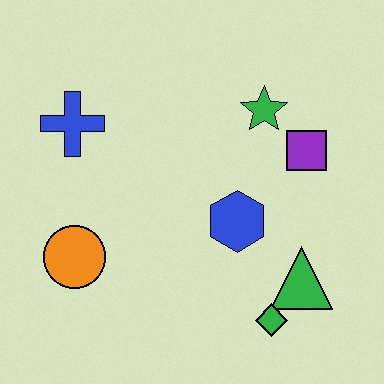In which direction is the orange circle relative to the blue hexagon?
The orange circle is to the left of the blue hexagon.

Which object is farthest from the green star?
The orange circle is farthest from the green star.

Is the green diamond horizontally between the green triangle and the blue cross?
Yes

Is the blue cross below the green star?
Yes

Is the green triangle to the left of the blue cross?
No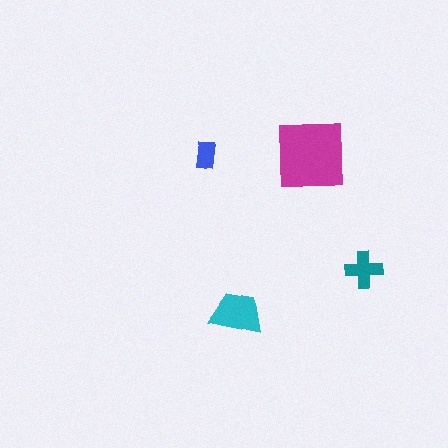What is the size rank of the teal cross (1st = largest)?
3rd.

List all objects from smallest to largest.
The blue rectangle, the teal cross, the cyan trapezoid, the magenta square.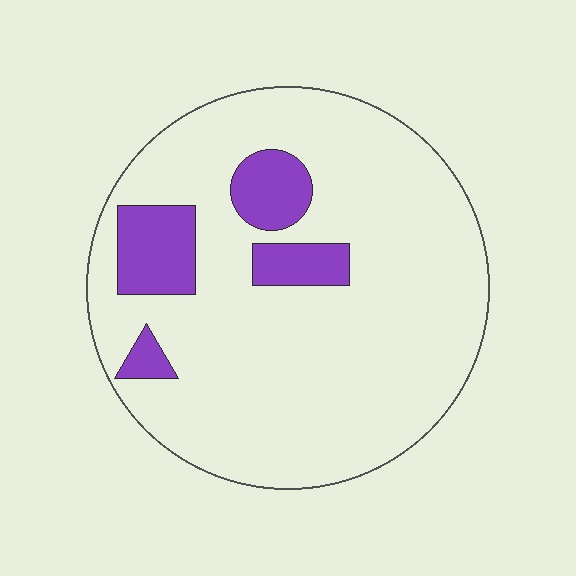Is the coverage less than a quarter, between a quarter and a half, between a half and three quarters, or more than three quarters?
Less than a quarter.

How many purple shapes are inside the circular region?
4.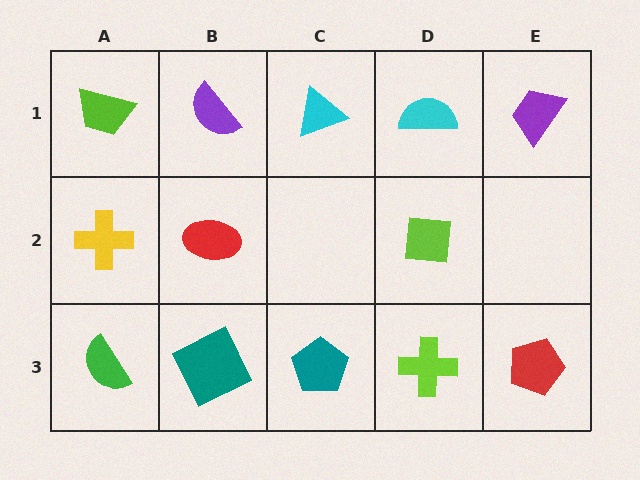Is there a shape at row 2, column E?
No, that cell is empty.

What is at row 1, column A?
A lime trapezoid.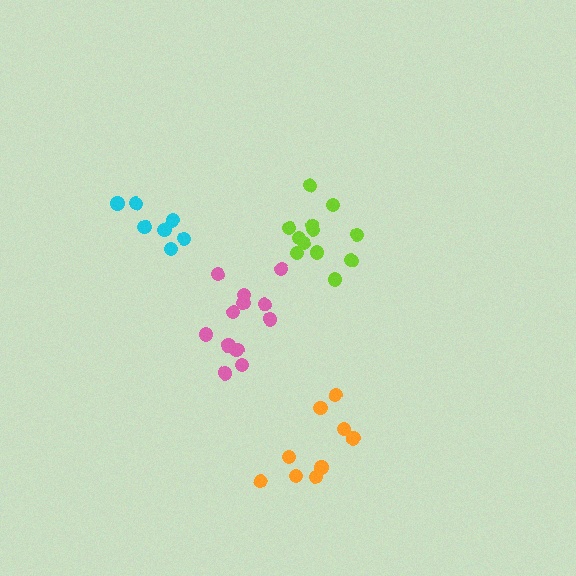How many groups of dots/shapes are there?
There are 4 groups.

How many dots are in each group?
Group 1: 7 dots, Group 2: 12 dots, Group 3: 12 dots, Group 4: 9 dots (40 total).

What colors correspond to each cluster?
The clusters are colored: cyan, lime, pink, orange.